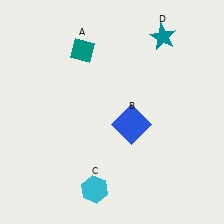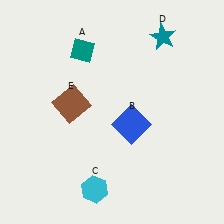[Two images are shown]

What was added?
A brown square (E) was added in Image 2.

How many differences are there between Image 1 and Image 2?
There is 1 difference between the two images.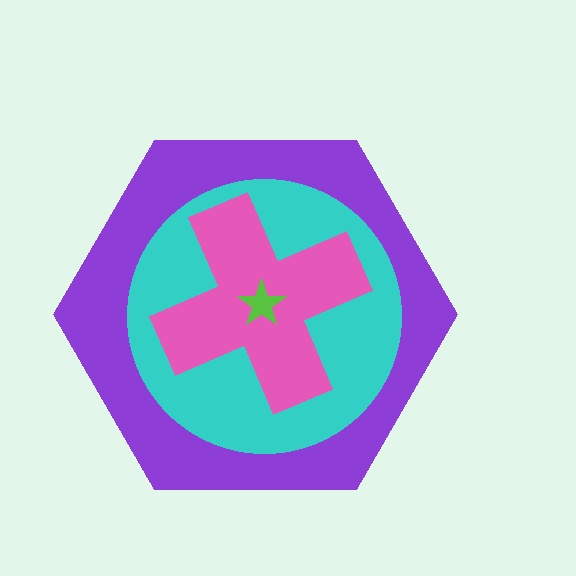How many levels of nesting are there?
4.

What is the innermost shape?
The lime star.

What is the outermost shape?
The purple hexagon.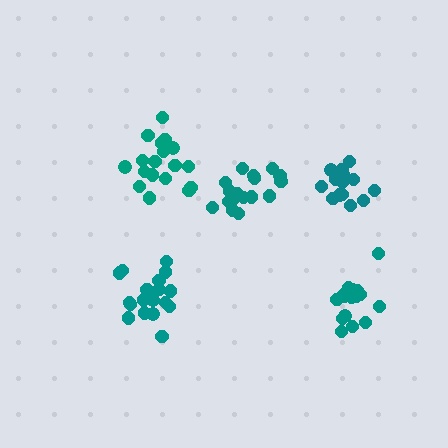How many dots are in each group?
Group 1: 19 dots, Group 2: 18 dots, Group 3: 18 dots, Group 4: 17 dots, Group 5: 15 dots (87 total).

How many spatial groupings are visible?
There are 5 spatial groupings.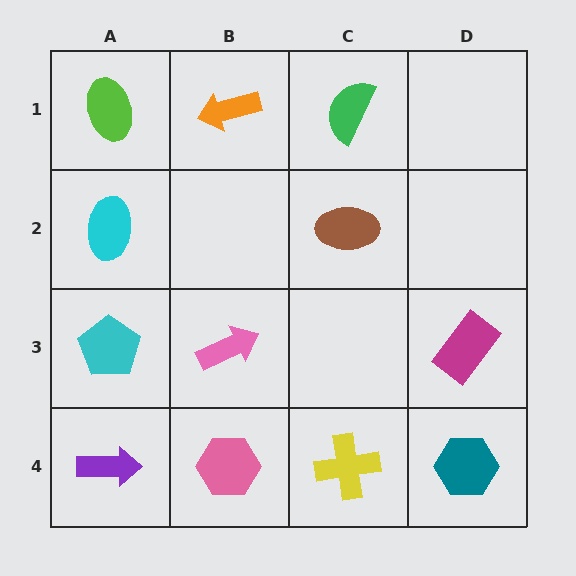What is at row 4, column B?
A pink hexagon.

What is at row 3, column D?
A magenta rectangle.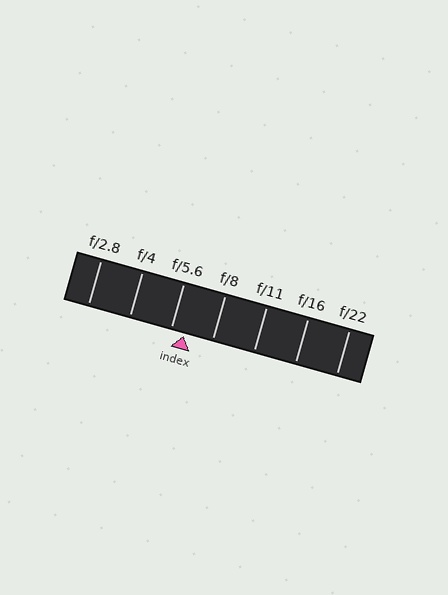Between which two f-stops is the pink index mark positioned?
The index mark is between f/5.6 and f/8.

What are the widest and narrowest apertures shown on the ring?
The widest aperture shown is f/2.8 and the narrowest is f/22.